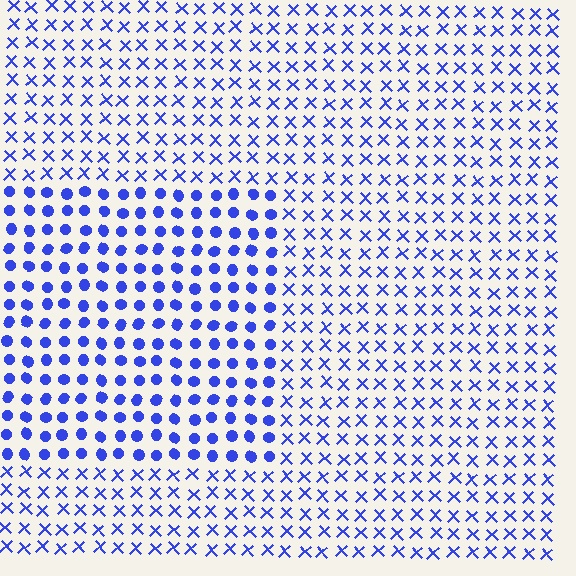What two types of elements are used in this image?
The image uses circles inside the rectangle region and X marks outside it.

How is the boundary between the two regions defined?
The boundary is defined by a change in element shape: circles inside vs. X marks outside. All elements share the same color and spacing.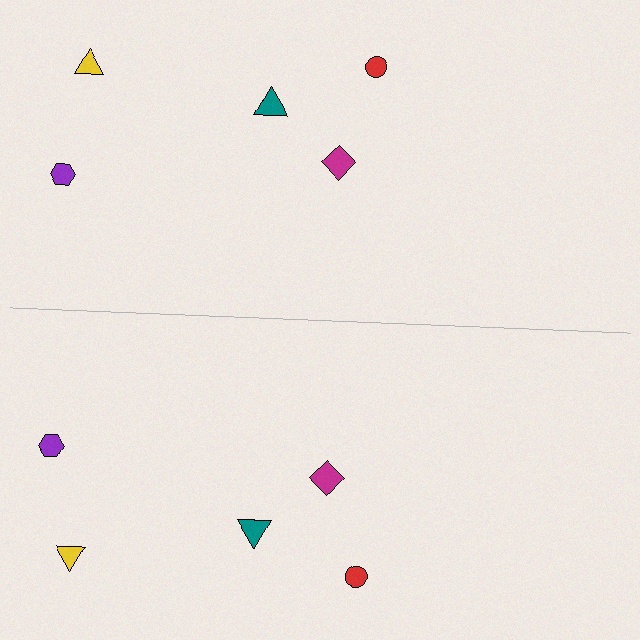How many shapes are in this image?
There are 10 shapes in this image.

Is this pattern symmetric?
Yes, this pattern has bilateral (reflection) symmetry.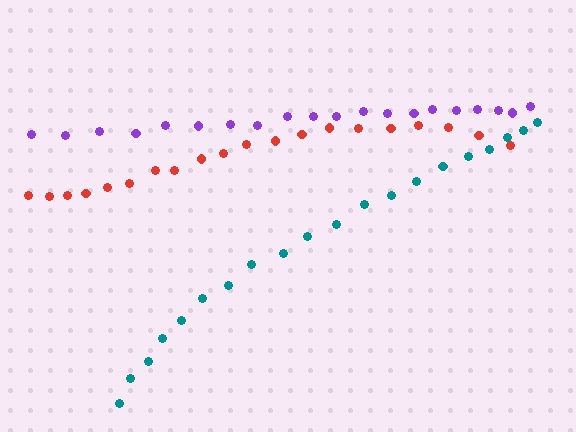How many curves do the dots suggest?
There are 3 distinct paths.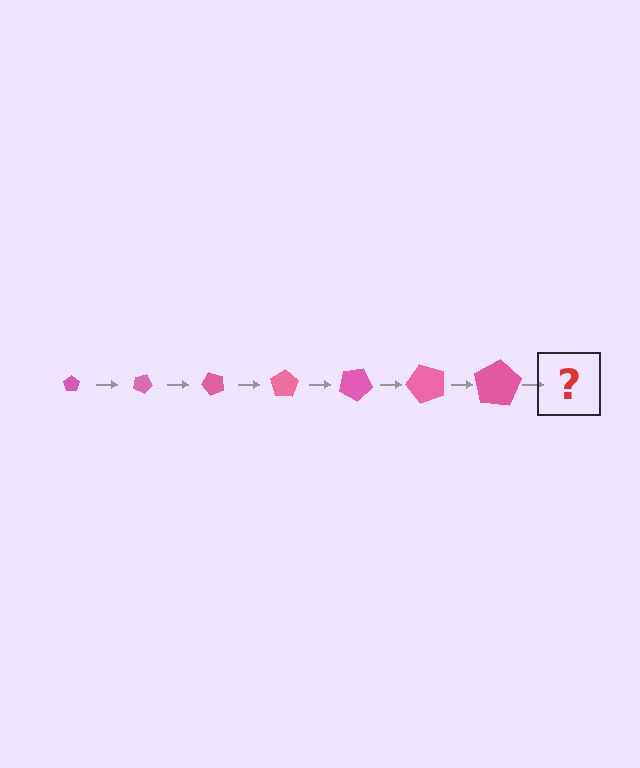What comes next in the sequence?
The next element should be a pentagon, larger than the previous one and rotated 175 degrees from the start.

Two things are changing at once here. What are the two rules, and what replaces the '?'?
The two rules are that the pentagon grows larger each step and it rotates 25 degrees each step. The '?' should be a pentagon, larger than the previous one and rotated 175 degrees from the start.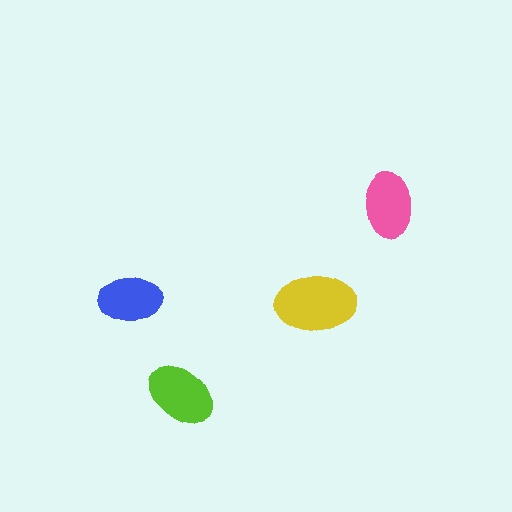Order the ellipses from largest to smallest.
the yellow one, the lime one, the pink one, the blue one.